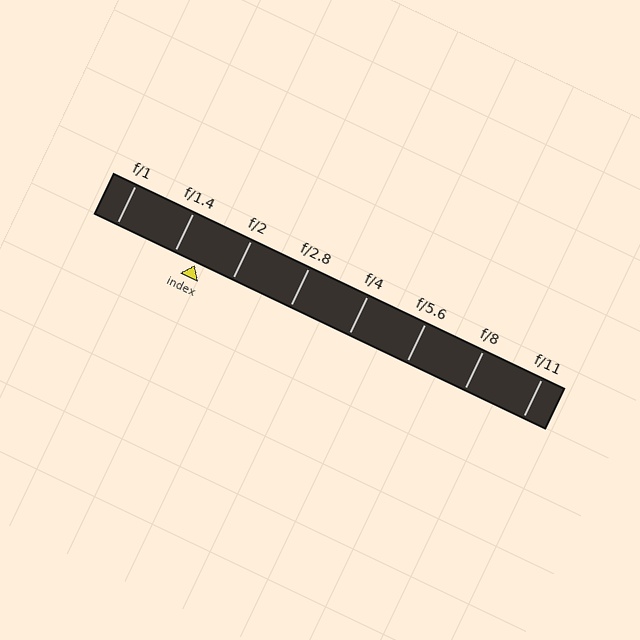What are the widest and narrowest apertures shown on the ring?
The widest aperture shown is f/1 and the narrowest is f/11.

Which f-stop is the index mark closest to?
The index mark is closest to f/1.4.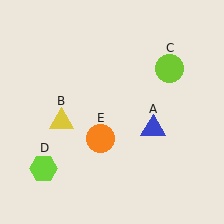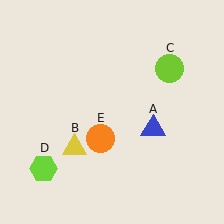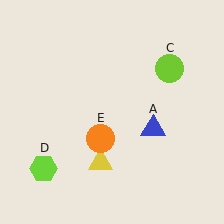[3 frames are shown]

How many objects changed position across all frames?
1 object changed position: yellow triangle (object B).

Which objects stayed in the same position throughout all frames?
Blue triangle (object A) and lime circle (object C) and lime hexagon (object D) and orange circle (object E) remained stationary.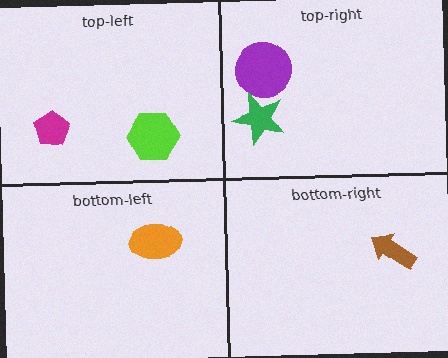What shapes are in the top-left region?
The magenta pentagon, the lime hexagon.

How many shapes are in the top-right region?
2.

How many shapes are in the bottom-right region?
1.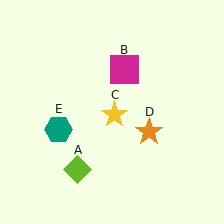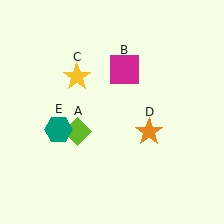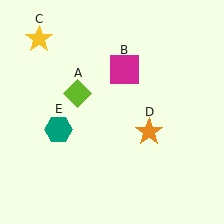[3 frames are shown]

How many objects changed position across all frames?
2 objects changed position: lime diamond (object A), yellow star (object C).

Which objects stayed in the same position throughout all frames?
Magenta square (object B) and orange star (object D) and teal hexagon (object E) remained stationary.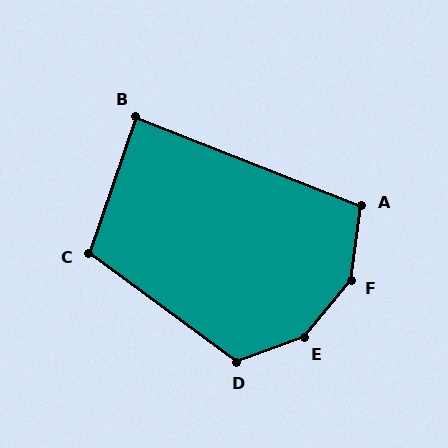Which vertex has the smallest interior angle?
B, at approximately 88 degrees.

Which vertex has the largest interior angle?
E, at approximately 150 degrees.